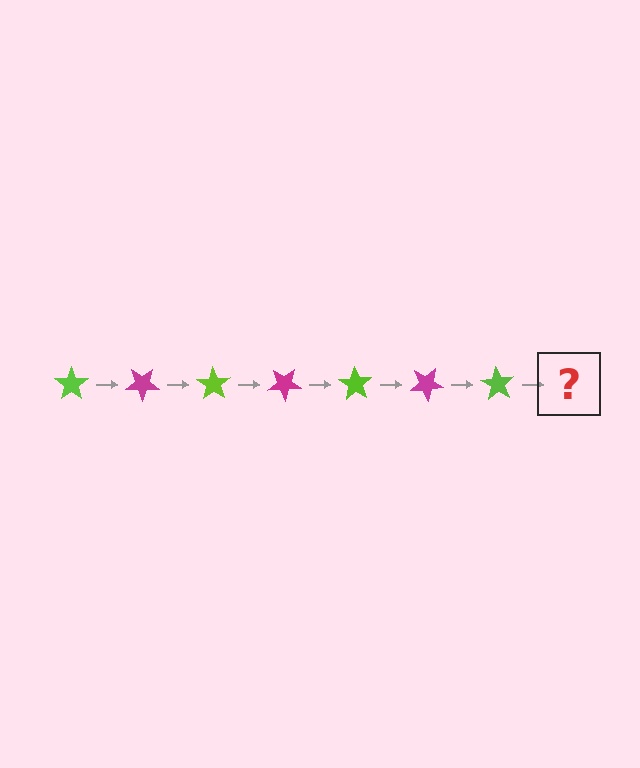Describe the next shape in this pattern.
It should be a magenta star, rotated 245 degrees from the start.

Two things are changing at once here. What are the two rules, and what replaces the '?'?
The two rules are that it rotates 35 degrees each step and the color cycles through lime and magenta. The '?' should be a magenta star, rotated 245 degrees from the start.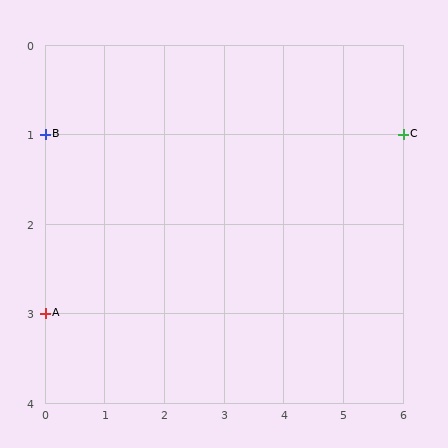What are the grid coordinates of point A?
Point A is at grid coordinates (0, 3).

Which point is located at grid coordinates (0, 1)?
Point B is at (0, 1).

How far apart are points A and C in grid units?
Points A and C are 6 columns and 2 rows apart (about 6.3 grid units diagonally).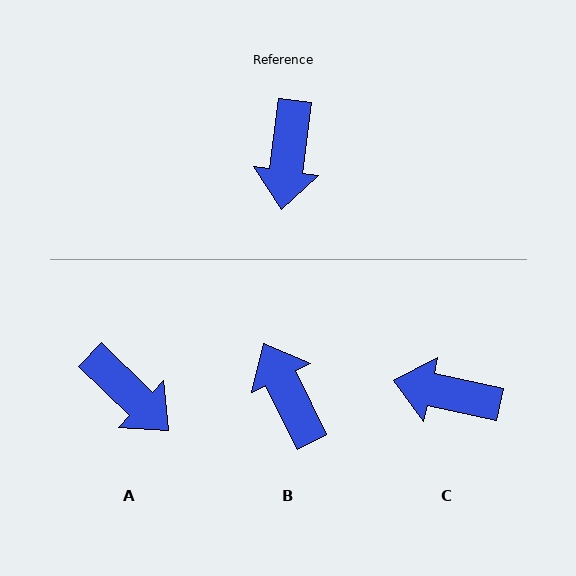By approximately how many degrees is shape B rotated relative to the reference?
Approximately 147 degrees clockwise.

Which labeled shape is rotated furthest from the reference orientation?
B, about 147 degrees away.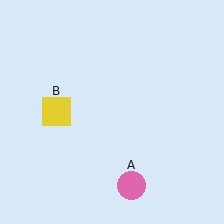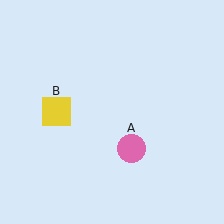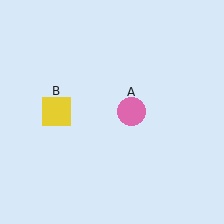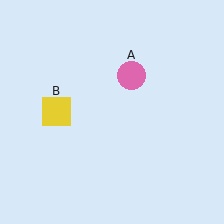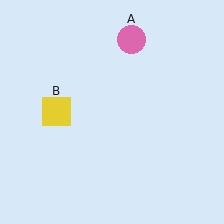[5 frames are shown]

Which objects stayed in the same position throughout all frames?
Yellow square (object B) remained stationary.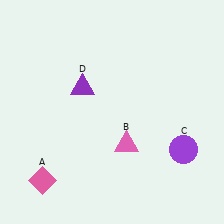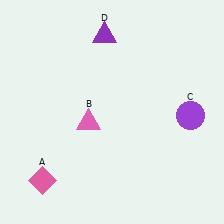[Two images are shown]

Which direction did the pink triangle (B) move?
The pink triangle (B) moved left.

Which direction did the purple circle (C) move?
The purple circle (C) moved up.